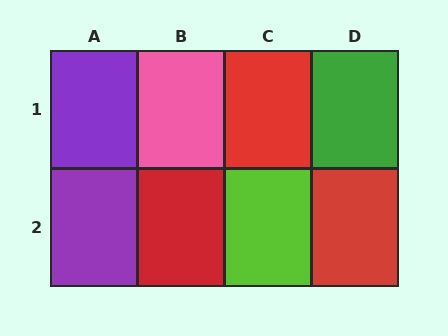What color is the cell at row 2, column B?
Red.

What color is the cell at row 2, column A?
Purple.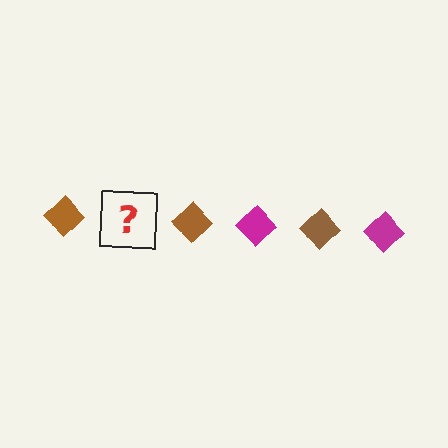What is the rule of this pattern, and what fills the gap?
The rule is that the pattern cycles through brown, magenta diamonds. The gap should be filled with a magenta diamond.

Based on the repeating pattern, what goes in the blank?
The blank should be a magenta diamond.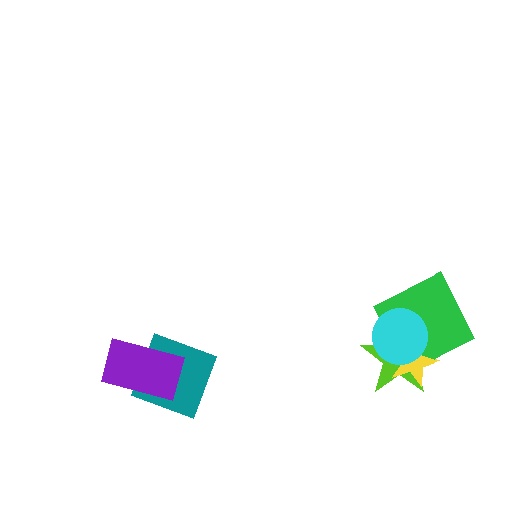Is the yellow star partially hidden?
Yes, it is partially covered by another shape.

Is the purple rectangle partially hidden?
No, no other shape covers it.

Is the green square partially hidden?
Yes, it is partially covered by another shape.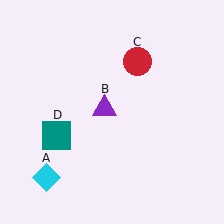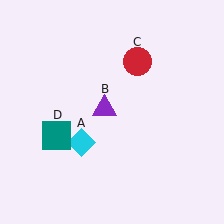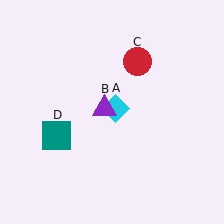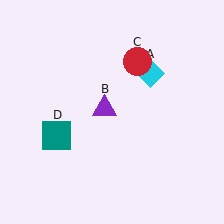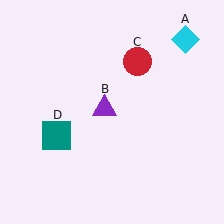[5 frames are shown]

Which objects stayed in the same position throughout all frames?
Purple triangle (object B) and red circle (object C) and teal square (object D) remained stationary.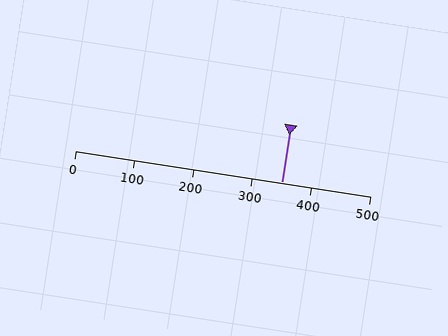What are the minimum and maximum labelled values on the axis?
The axis runs from 0 to 500.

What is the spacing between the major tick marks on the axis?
The major ticks are spaced 100 apart.